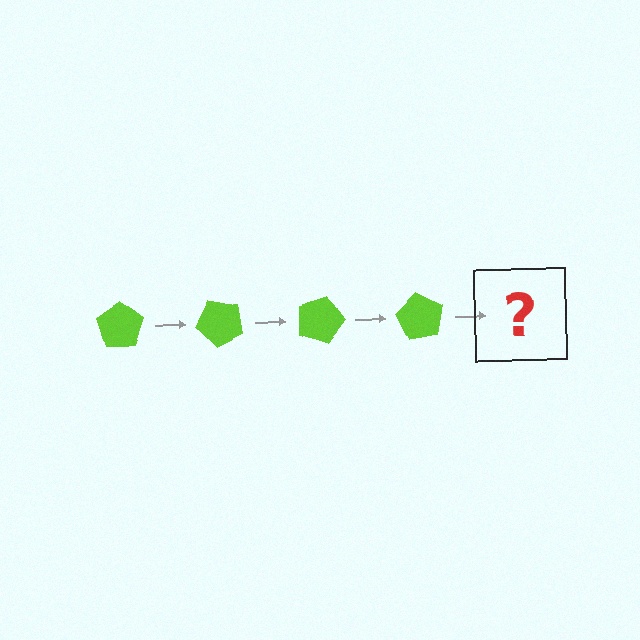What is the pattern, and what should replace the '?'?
The pattern is that the pentagon rotates 45 degrees each step. The '?' should be a lime pentagon rotated 180 degrees.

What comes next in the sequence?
The next element should be a lime pentagon rotated 180 degrees.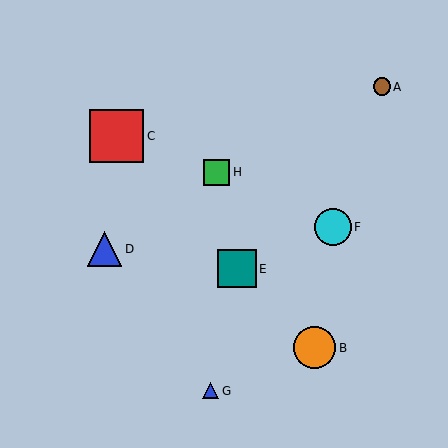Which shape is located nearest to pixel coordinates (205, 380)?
The blue triangle (labeled G) at (211, 391) is nearest to that location.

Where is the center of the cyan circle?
The center of the cyan circle is at (333, 227).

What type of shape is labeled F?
Shape F is a cyan circle.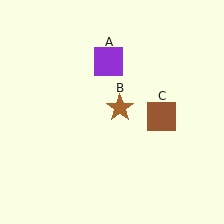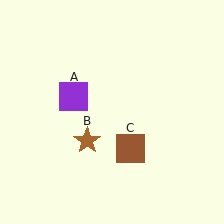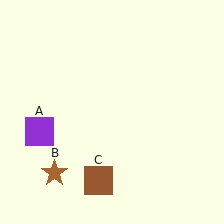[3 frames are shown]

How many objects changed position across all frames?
3 objects changed position: purple square (object A), brown star (object B), brown square (object C).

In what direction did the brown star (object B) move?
The brown star (object B) moved down and to the left.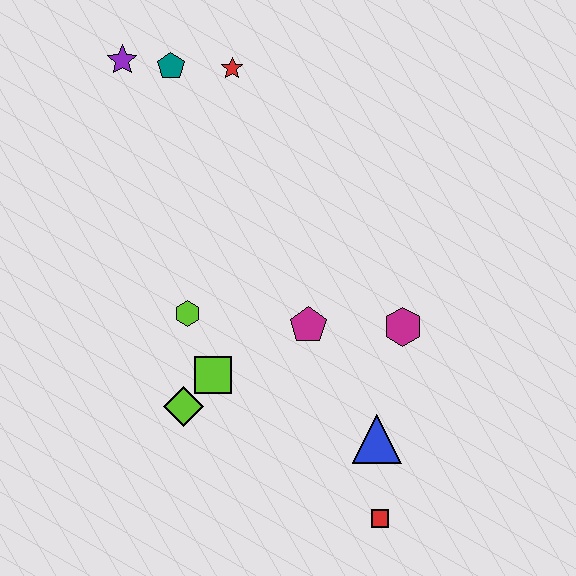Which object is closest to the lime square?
The lime diamond is closest to the lime square.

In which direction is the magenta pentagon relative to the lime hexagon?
The magenta pentagon is to the right of the lime hexagon.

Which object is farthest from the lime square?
The purple star is farthest from the lime square.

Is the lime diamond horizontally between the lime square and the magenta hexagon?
No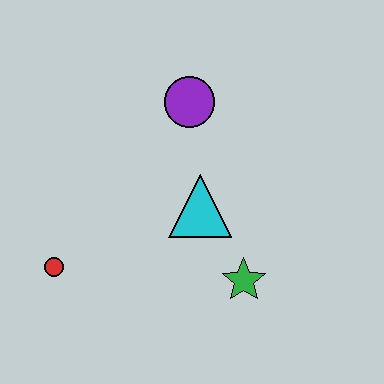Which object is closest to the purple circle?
The cyan triangle is closest to the purple circle.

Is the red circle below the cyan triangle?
Yes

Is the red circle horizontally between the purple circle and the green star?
No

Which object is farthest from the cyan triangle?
The red circle is farthest from the cyan triangle.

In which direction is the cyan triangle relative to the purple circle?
The cyan triangle is below the purple circle.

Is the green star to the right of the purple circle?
Yes